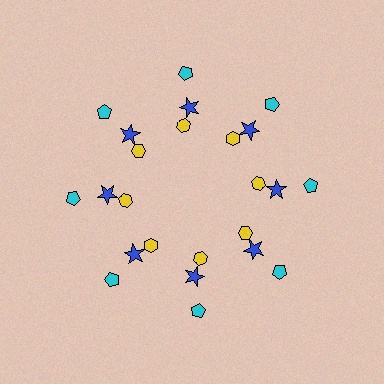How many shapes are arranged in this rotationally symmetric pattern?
There are 24 shapes, arranged in 8 groups of 3.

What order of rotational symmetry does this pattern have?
This pattern has 8-fold rotational symmetry.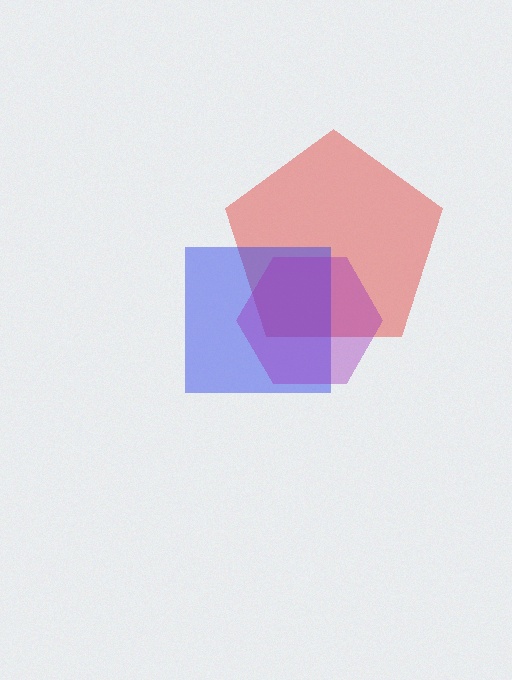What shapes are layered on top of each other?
The layered shapes are: a red pentagon, a blue square, a purple hexagon.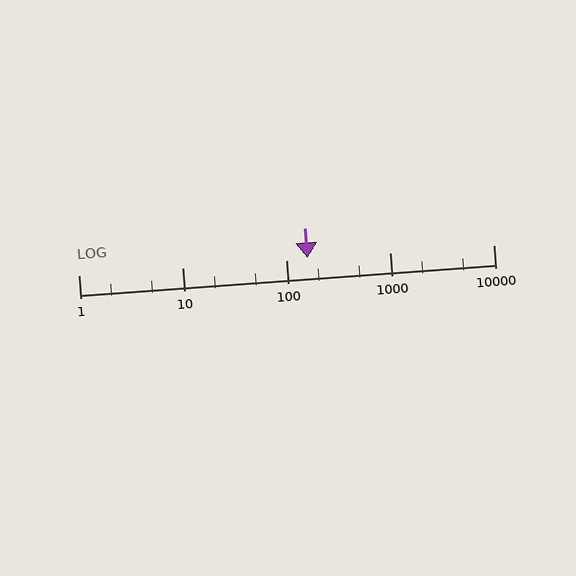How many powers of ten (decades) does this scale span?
The scale spans 4 decades, from 1 to 10000.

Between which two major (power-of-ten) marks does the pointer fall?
The pointer is between 100 and 1000.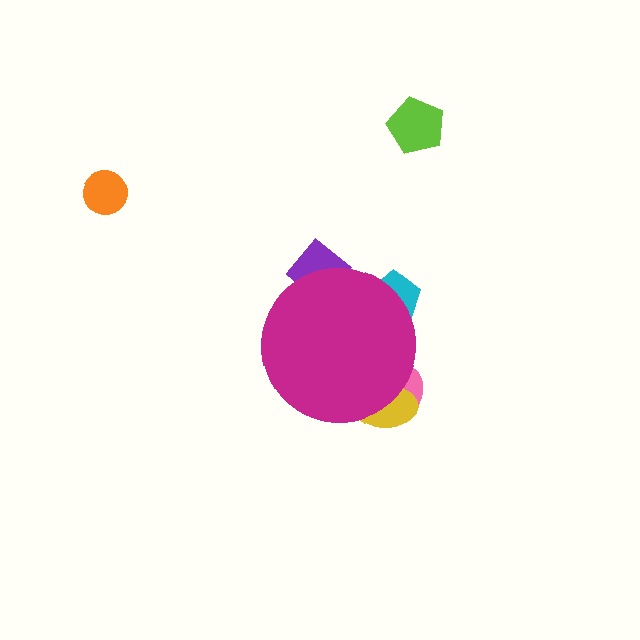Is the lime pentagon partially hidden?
No, the lime pentagon is fully visible.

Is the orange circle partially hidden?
No, the orange circle is fully visible.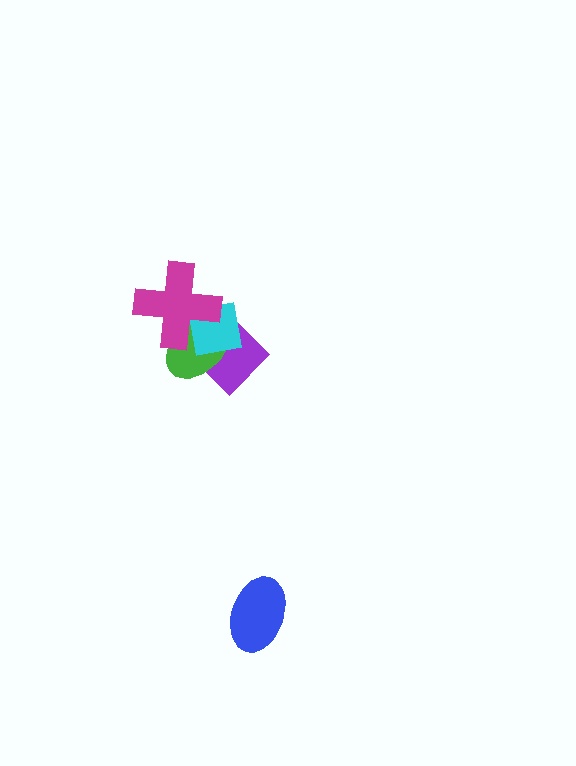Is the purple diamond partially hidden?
Yes, it is partially covered by another shape.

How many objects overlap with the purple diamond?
3 objects overlap with the purple diamond.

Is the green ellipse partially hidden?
Yes, it is partially covered by another shape.